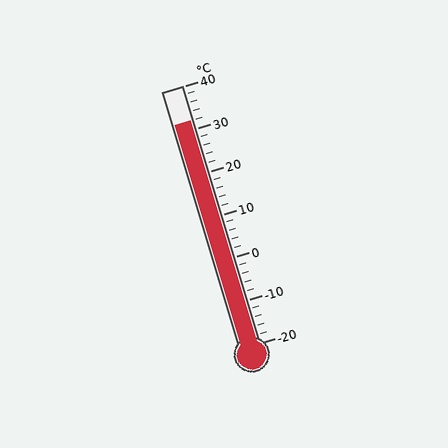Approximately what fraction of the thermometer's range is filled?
The thermometer is filled to approximately 85% of its range.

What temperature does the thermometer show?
The thermometer shows approximately 32°C.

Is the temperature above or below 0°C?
The temperature is above 0°C.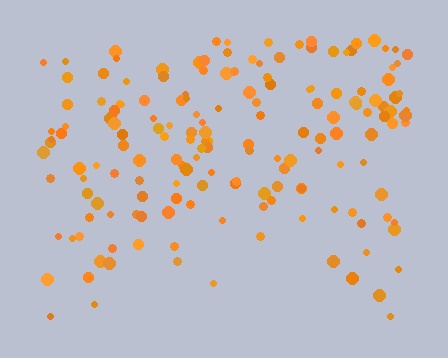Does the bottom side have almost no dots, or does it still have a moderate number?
Still a moderate number, just noticeably fewer than the top.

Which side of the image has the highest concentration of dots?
The top.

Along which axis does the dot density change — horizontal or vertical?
Vertical.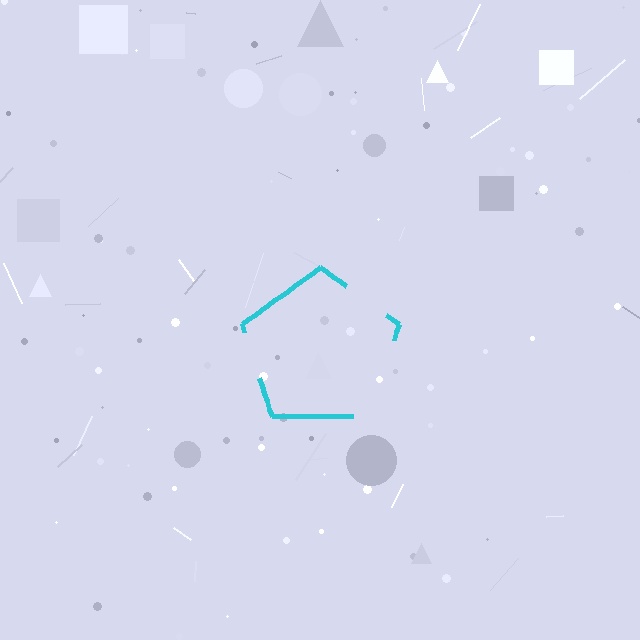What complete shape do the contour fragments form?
The contour fragments form a pentagon.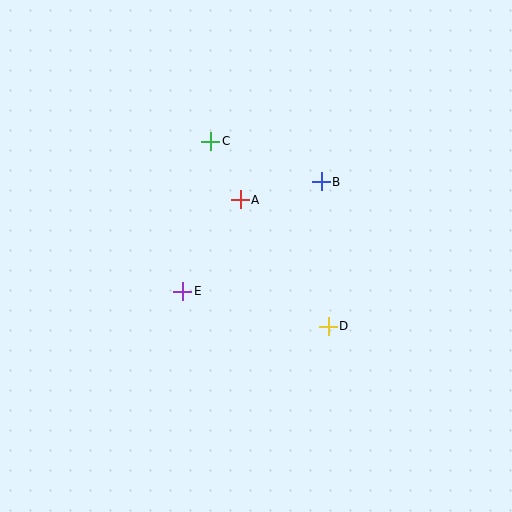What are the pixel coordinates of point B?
Point B is at (321, 182).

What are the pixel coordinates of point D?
Point D is at (328, 326).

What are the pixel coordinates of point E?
Point E is at (183, 291).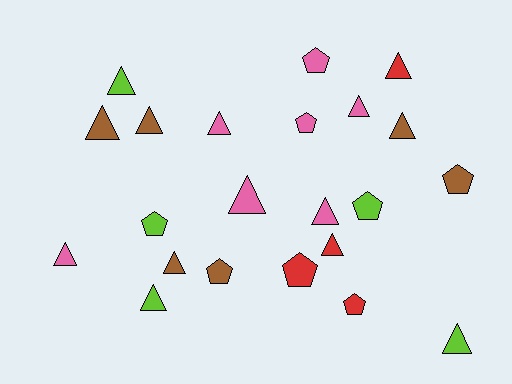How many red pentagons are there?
There are 2 red pentagons.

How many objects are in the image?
There are 22 objects.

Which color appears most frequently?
Pink, with 7 objects.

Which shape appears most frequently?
Triangle, with 14 objects.